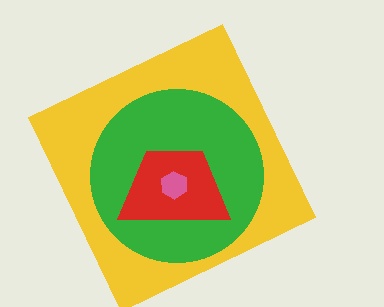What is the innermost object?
The pink hexagon.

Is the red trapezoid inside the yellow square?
Yes.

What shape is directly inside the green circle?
The red trapezoid.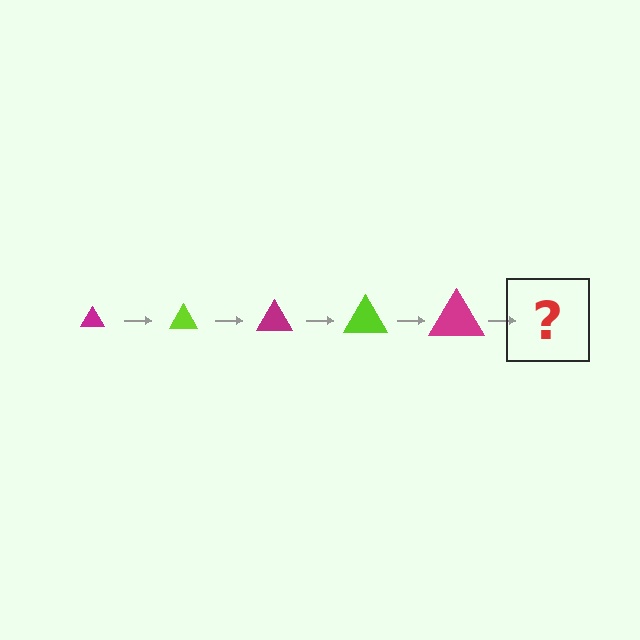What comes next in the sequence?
The next element should be a lime triangle, larger than the previous one.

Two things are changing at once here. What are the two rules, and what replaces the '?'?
The two rules are that the triangle grows larger each step and the color cycles through magenta and lime. The '?' should be a lime triangle, larger than the previous one.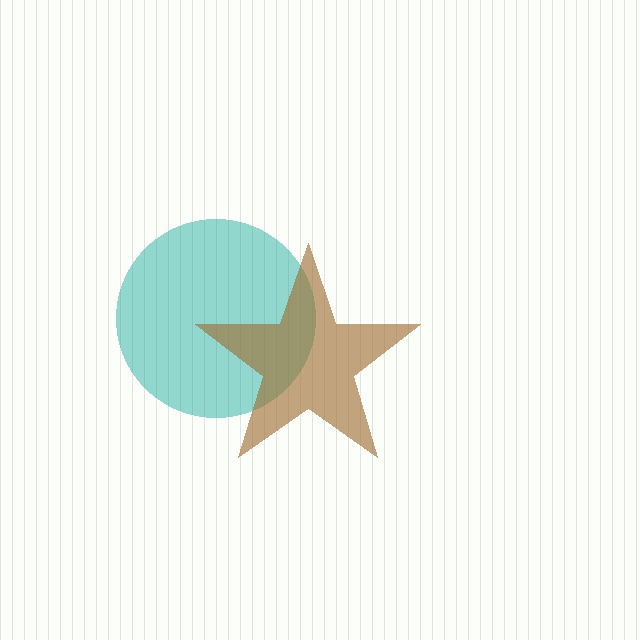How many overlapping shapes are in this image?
There are 2 overlapping shapes in the image.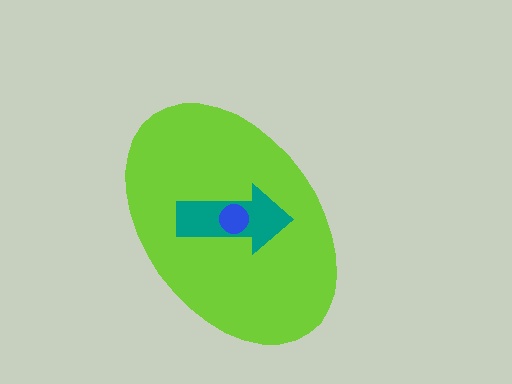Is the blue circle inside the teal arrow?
Yes.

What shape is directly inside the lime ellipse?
The teal arrow.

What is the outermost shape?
The lime ellipse.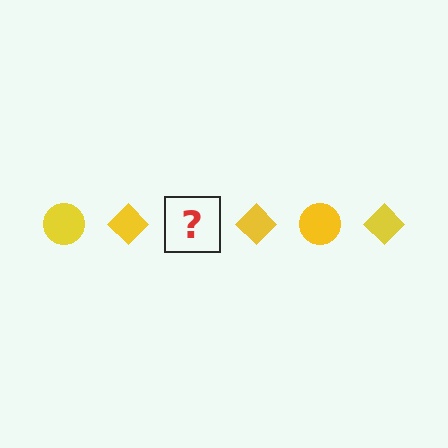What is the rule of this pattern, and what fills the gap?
The rule is that the pattern cycles through circle, diamond shapes in yellow. The gap should be filled with a yellow circle.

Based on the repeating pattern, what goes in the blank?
The blank should be a yellow circle.